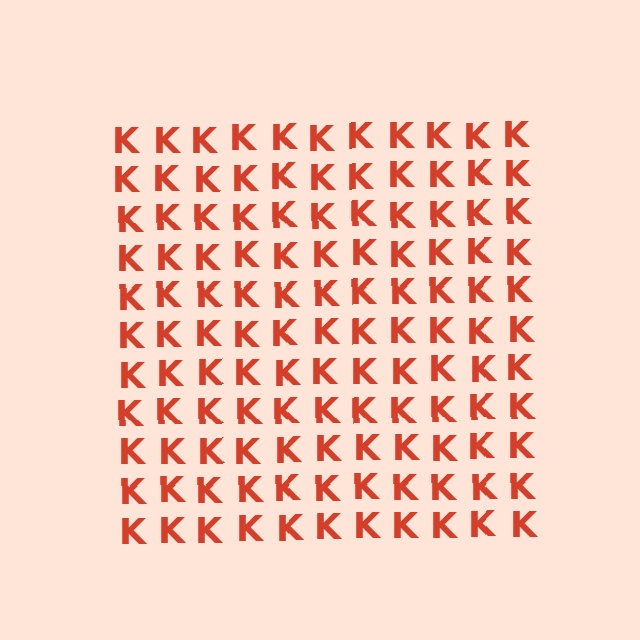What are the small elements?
The small elements are letter K's.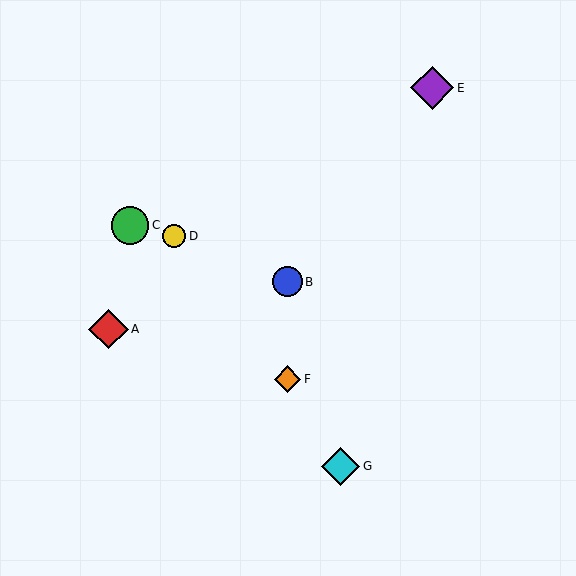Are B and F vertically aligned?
Yes, both are at x≈287.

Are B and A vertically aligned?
No, B is at x≈287 and A is at x≈108.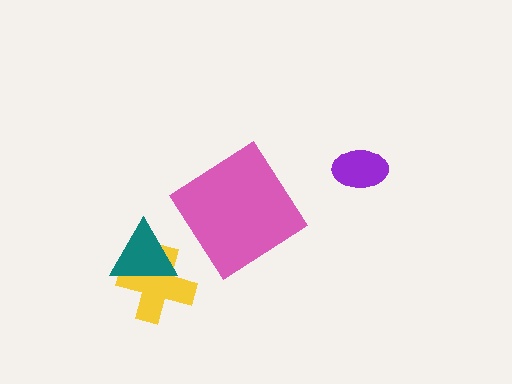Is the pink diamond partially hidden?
No, no other shape covers it.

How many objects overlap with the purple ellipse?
0 objects overlap with the purple ellipse.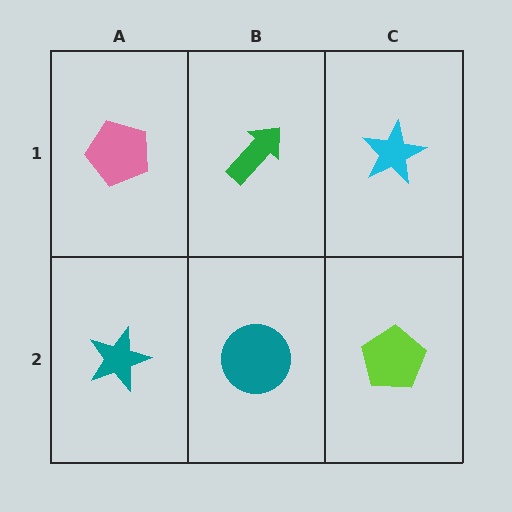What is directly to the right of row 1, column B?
A cyan star.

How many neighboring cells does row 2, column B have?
3.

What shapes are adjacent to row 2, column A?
A pink pentagon (row 1, column A), a teal circle (row 2, column B).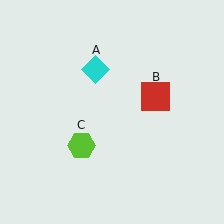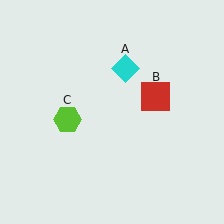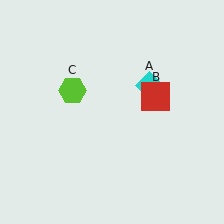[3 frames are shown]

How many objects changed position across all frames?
2 objects changed position: cyan diamond (object A), lime hexagon (object C).